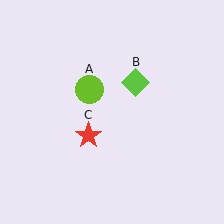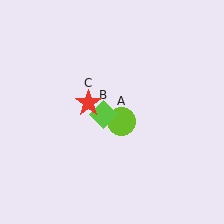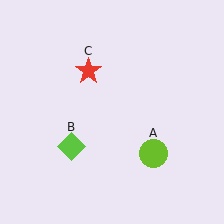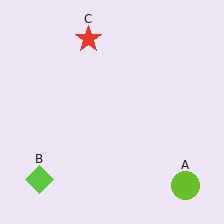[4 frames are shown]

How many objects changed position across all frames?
3 objects changed position: lime circle (object A), lime diamond (object B), red star (object C).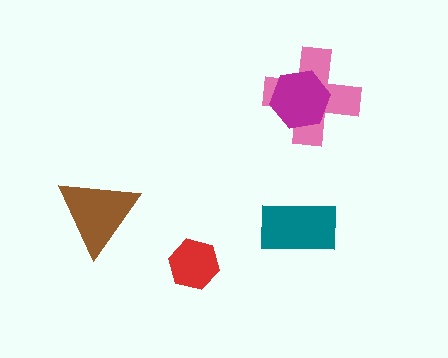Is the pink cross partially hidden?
Yes, it is partially covered by another shape.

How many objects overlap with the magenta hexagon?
1 object overlaps with the magenta hexagon.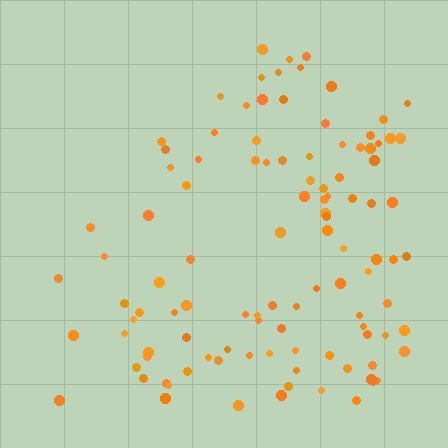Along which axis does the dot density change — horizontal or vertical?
Horizontal.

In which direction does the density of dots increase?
From left to right, with the right side densest.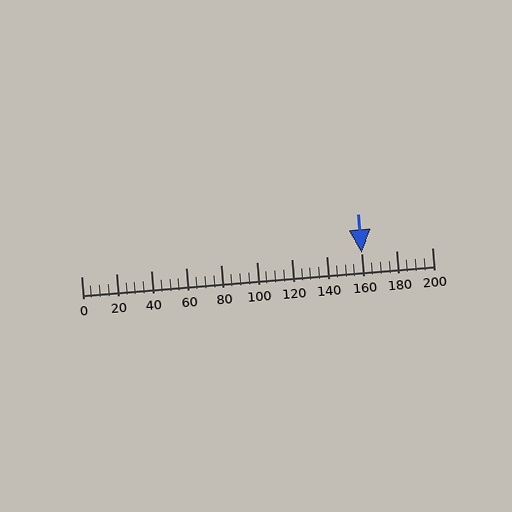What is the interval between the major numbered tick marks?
The major tick marks are spaced 20 units apart.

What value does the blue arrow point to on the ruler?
The blue arrow points to approximately 160.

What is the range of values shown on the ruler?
The ruler shows values from 0 to 200.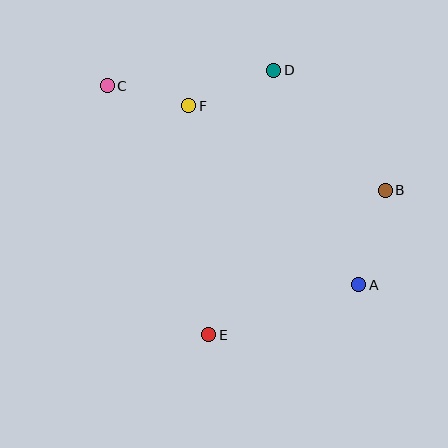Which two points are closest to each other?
Points C and F are closest to each other.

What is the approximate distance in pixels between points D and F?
The distance between D and F is approximately 92 pixels.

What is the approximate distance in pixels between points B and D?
The distance between B and D is approximately 164 pixels.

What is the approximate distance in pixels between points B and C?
The distance between B and C is approximately 297 pixels.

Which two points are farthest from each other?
Points A and C are farthest from each other.